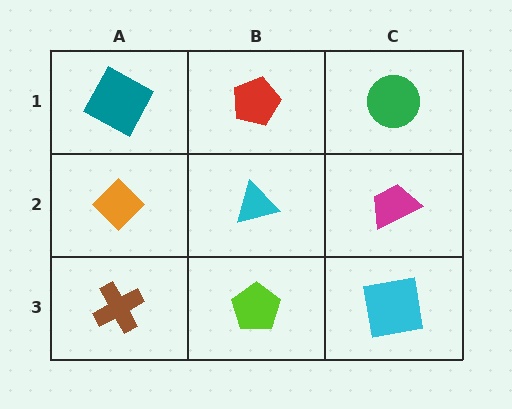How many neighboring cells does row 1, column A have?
2.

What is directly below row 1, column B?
A cyan triangle.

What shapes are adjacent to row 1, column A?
An orange diamond (row 2, column A), a red pentagon (row 1, column B).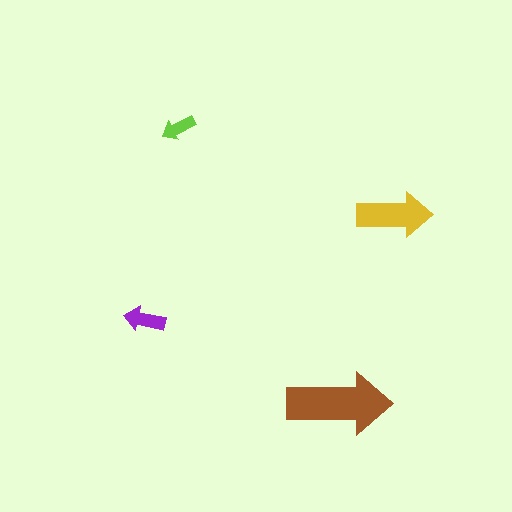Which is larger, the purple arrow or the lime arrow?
The purple one.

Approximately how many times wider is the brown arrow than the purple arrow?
About 2.5 times wider.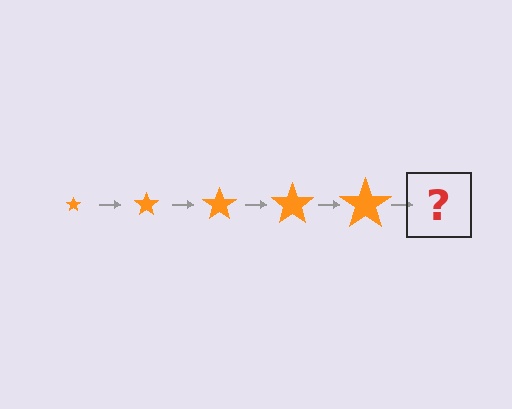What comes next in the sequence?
The next element should be an orange star, larger than the previous one.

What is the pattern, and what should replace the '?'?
The pattern is that the star gets progressively larger each step. The '?' should be an orange star, larger than the previous one.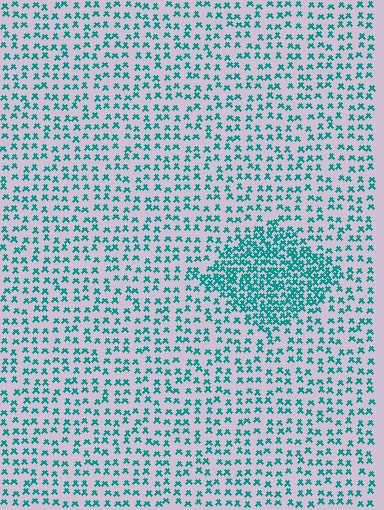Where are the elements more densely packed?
The elements are more densely packed inside the diamond boundary.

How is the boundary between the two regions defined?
The boundary is defined by a change in element density (approximately 2.3x ratio). All elements are the same color, size, and shape.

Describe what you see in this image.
The image contains small teal elements arranged at two different densities. A diamond-shaped region is visible where the elements are more densely packed than the surrounding area.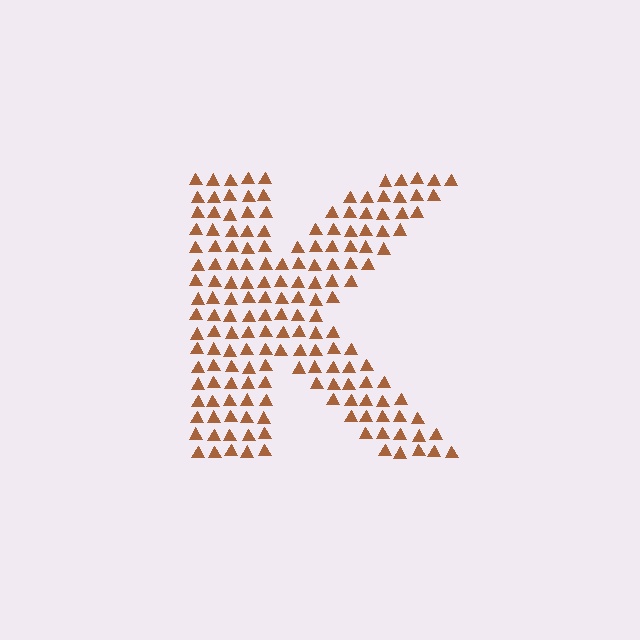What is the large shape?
The large shape is the letter K.